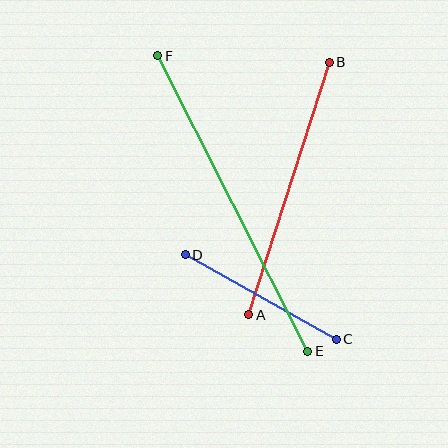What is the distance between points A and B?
The distance is approximately 265 pixels.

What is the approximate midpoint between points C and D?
The midpoint is at approximately (261, 297) pixels.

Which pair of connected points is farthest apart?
Points E and F are farthest apart.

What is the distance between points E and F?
The distance is approximately 331 pixels.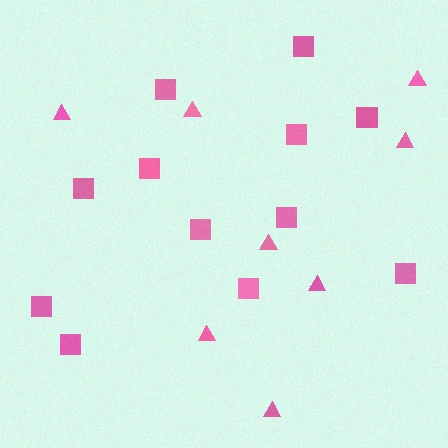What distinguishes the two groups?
There are 2 groups: one group of squares (12) and one group of triangles (8).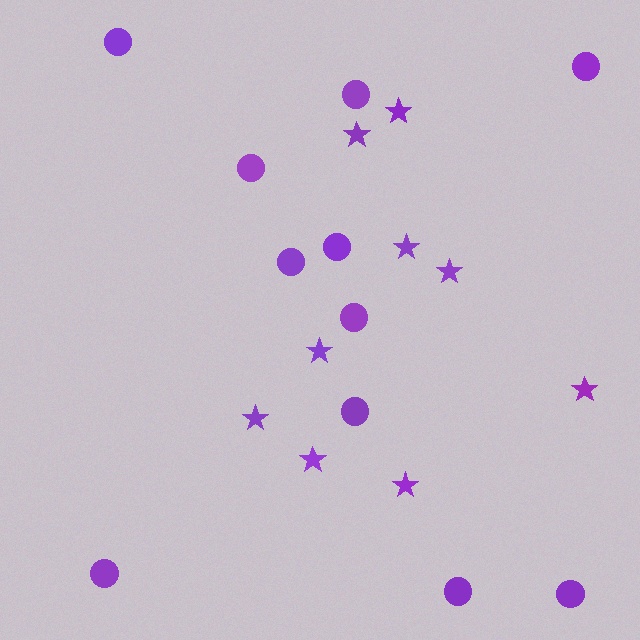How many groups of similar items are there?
There are 2 groups: one group of stars (9) and one group of circles (11).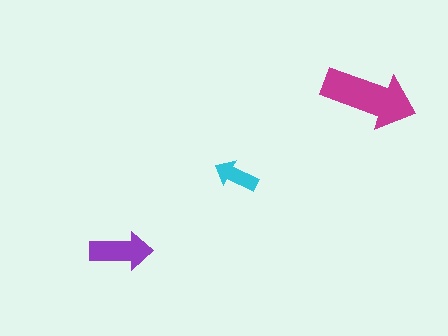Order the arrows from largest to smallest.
the magenta one, the purple one, the cyan one.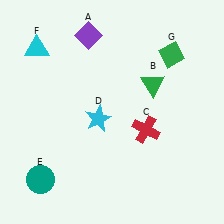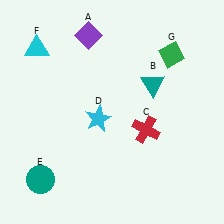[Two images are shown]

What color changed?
The triangle (B) changed from green in Image 1 to teal in Image 2.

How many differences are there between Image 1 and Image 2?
There is 1 difference between the two images.